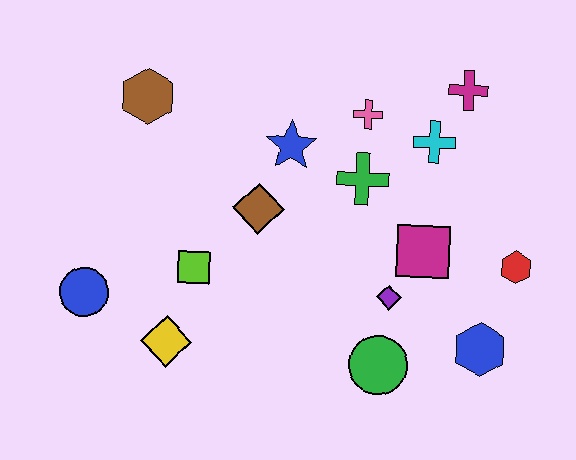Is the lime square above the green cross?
No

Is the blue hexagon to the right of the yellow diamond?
Yes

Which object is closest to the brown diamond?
The blue star is closest to the brown diamond.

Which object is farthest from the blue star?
The blue hexagon is farthest from the blue star.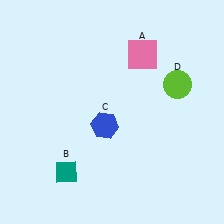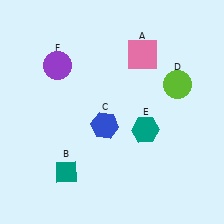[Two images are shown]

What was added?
A teal hexagon (E), a purple circle (F) were added in Image 2.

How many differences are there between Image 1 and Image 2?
There are 2 differences between the two images.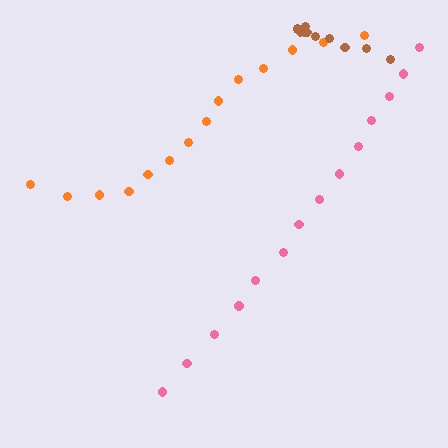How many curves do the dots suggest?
There are 3 distinct paths.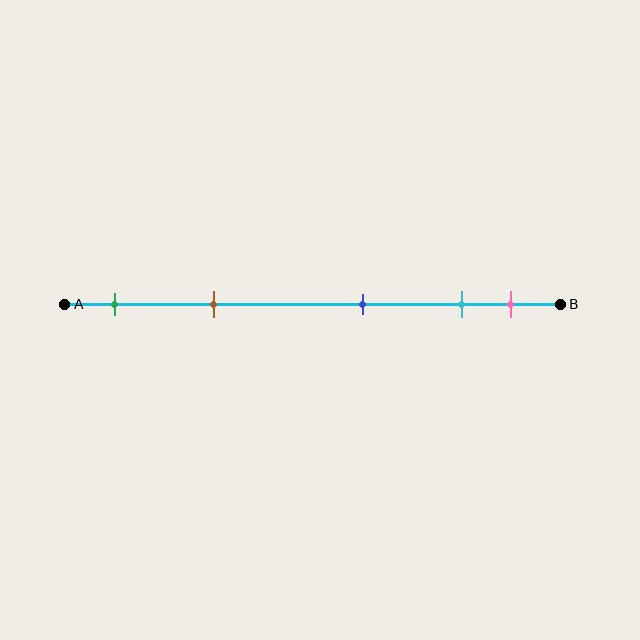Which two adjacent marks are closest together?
The cyan and pink marks are the closest adjacent pair.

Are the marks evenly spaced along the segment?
No, the marks are not evenly spaced.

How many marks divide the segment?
There are 5 marks dividing the segment.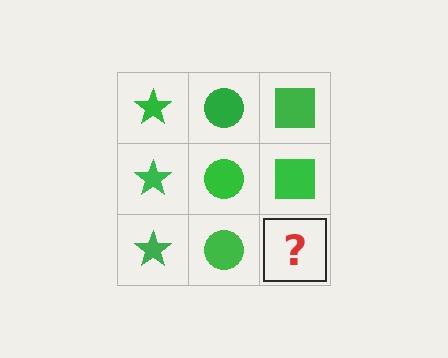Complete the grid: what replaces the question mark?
The question mark should be replaced with a green square.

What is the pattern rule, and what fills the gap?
The rule is that each column has a consistent shape. The gap should be filled with a green square.